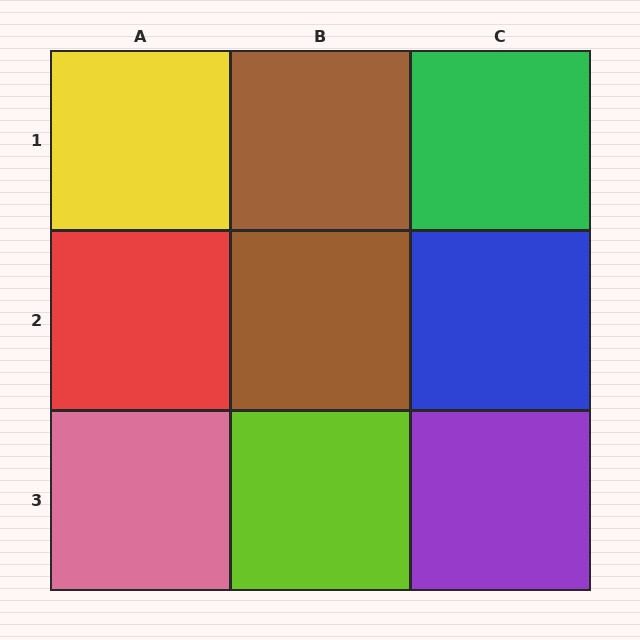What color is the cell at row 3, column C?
Purple.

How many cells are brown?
2 cells are brown.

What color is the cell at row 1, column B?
Brown.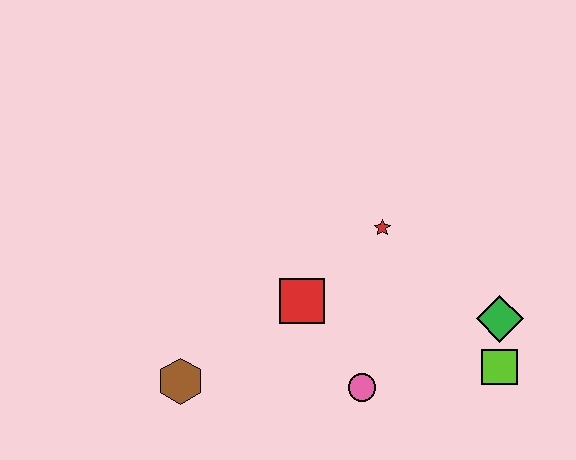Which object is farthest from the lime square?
The brown hexagon is farthest from the lime square.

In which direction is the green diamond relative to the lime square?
The green diamond is above the lime square.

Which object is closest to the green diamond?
The lime square is closest to the green diamond.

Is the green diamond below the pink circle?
No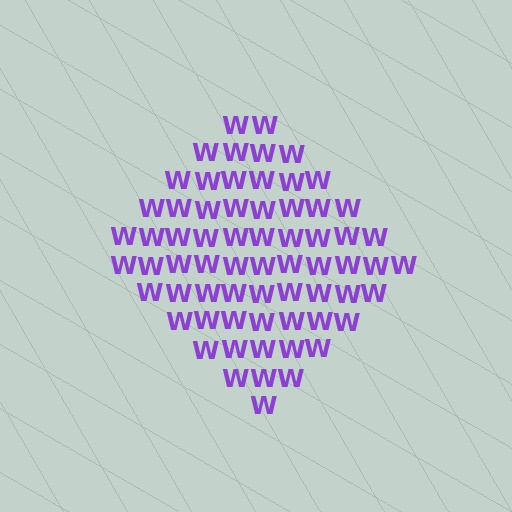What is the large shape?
The large shape is a diamond.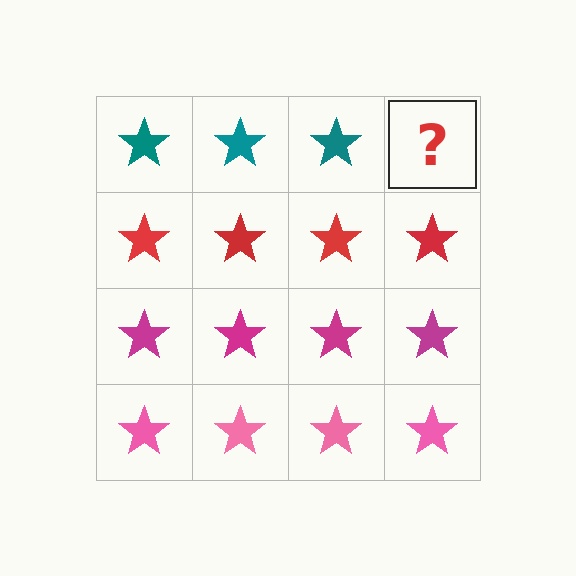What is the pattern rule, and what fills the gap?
The rule is that each row has a consistent color. The gap should be filled with a teal star.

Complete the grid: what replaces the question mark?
The question mark should be replaced with a teal star.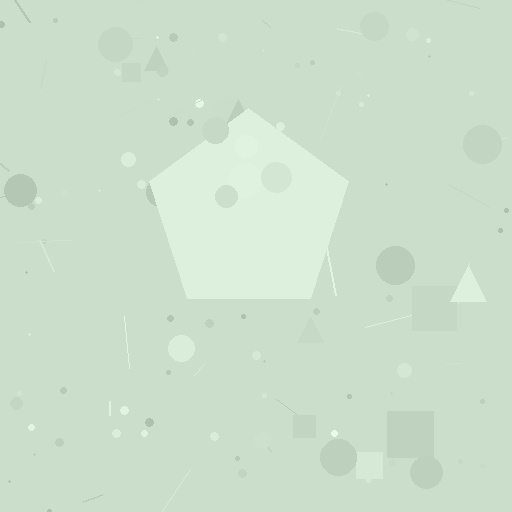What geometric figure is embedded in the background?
A pentagon is embedded in the background.